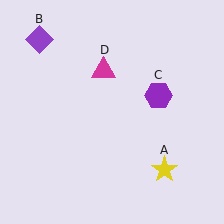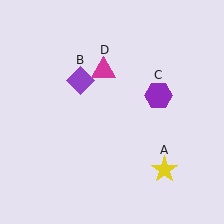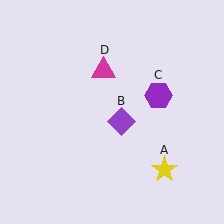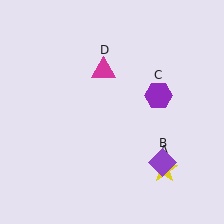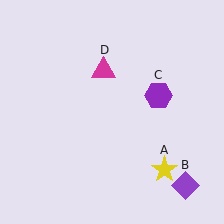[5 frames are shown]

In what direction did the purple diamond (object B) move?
The purple diamond (object B) moved down and to the right.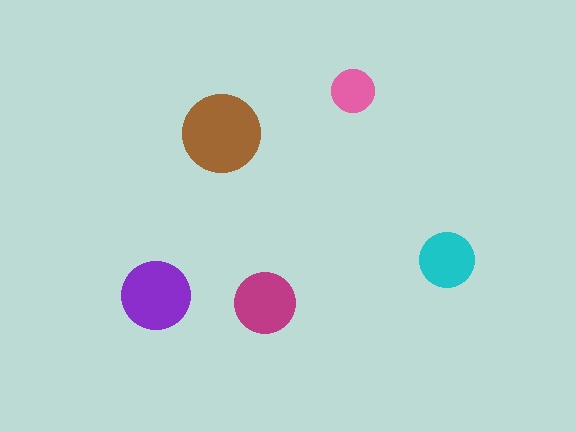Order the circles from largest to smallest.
the brown one, the purple one, the magenta one, the cyan one, the pink one.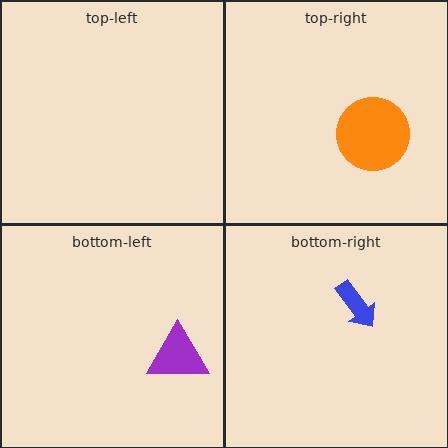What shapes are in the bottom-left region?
The purple triangle.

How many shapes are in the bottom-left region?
1.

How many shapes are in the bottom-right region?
1.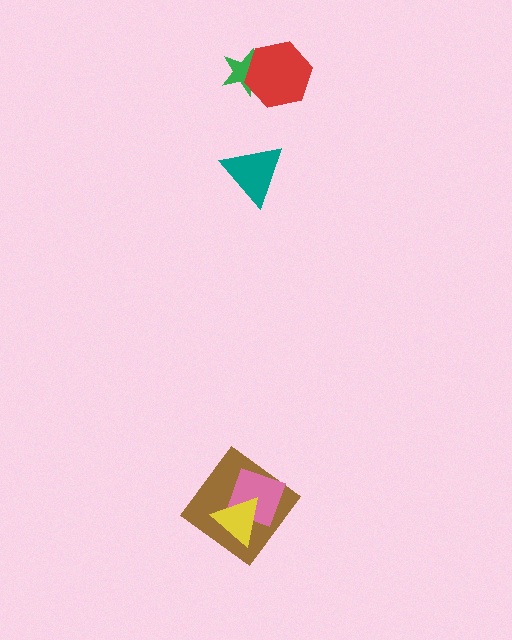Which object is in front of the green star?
The red hexagon is in front of the green star.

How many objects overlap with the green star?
1 object overlaps with the green star.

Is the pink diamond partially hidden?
Yes, it is partially covered by another shape.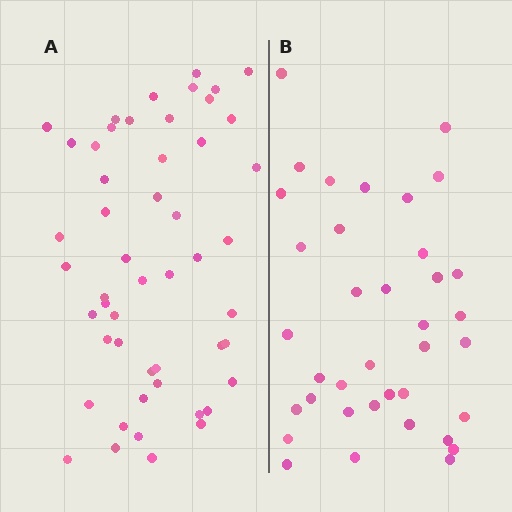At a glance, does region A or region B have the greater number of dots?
Region A (the left region) has more dots.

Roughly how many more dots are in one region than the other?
Region A has approximately 15 more dots than region B.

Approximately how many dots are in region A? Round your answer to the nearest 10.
About 50 dots. (The exact count is 51, which rounds to 50.)